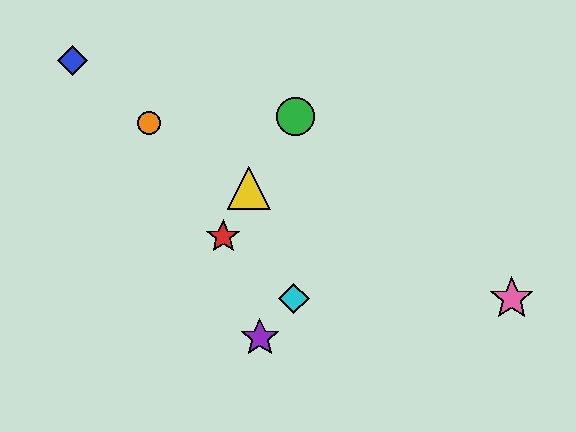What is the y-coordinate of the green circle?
The green circle is at y≈116.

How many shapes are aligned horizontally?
2 shapes (the cyan diamond, the pink star) are aligned horizontally.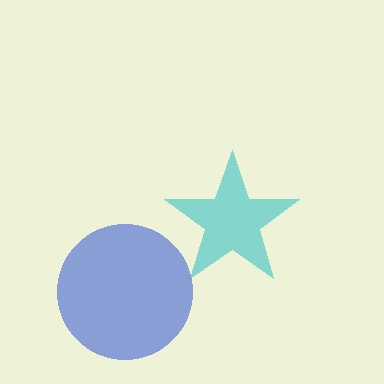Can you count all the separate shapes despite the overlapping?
Yes, there are 2 separate shapes.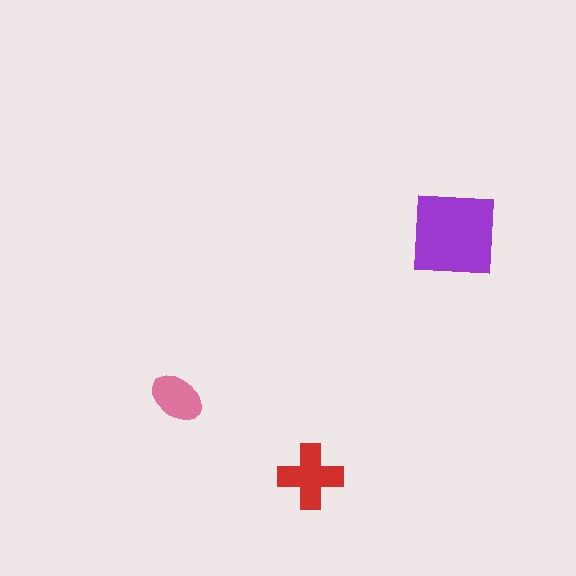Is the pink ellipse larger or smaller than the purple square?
Smaller.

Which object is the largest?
The purple square.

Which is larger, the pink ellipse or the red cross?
The red cross.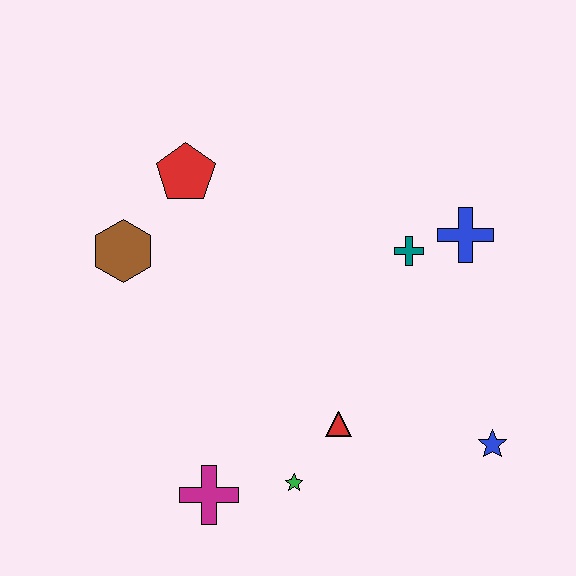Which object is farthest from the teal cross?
The magenta cross is farthest from the teal cross.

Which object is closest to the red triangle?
The green star is closest to the red triangle.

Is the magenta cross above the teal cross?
No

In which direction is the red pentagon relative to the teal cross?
The red pentagon is to the left of the teal cross.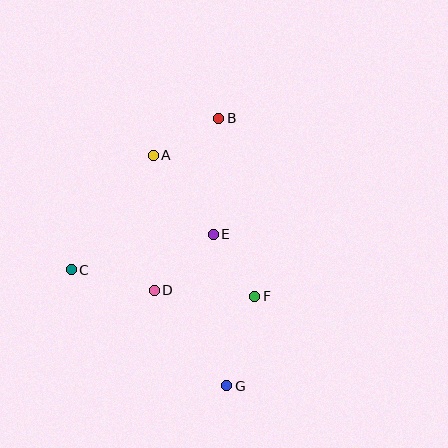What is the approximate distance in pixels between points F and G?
The distance between F and G is approximately 94 pixels.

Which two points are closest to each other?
Points E and F are closest to each other.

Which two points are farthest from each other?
Points B and G are farthest from each other.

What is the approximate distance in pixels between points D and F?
The distance between D and F is approximately 101 pixels.